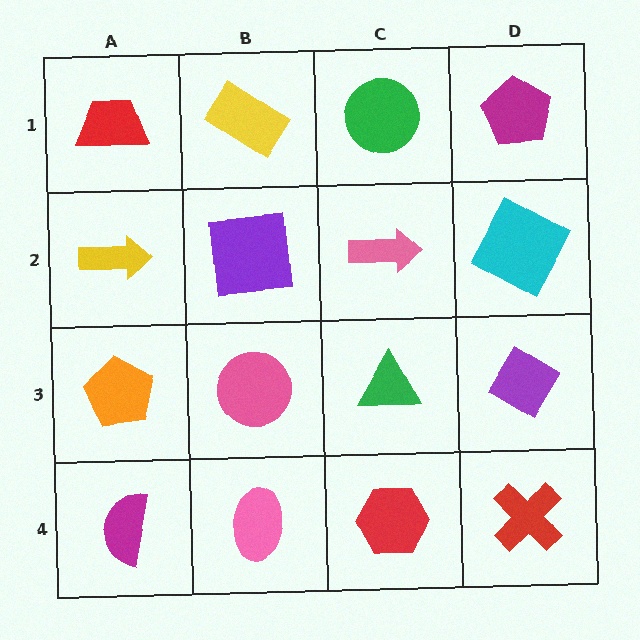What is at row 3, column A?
An orange pentagon.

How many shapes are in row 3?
4 shapes.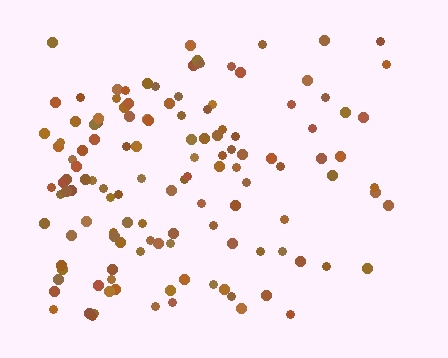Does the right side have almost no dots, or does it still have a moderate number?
Still a moderate number, just noticeably fewer than the left.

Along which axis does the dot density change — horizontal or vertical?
Horizontal.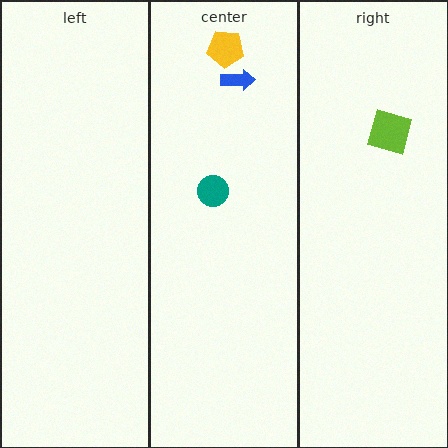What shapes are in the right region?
The lime square.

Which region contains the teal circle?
The center region.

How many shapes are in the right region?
1.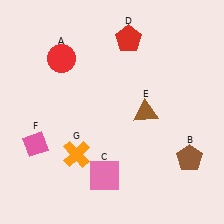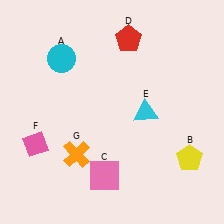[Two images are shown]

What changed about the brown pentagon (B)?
In Image 1, B is brown. In Image 2, it changed to yellow.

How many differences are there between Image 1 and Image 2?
There are 3 differences between the two images.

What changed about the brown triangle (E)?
In Image 1, E is brown. In Image 2, it changed to cyan.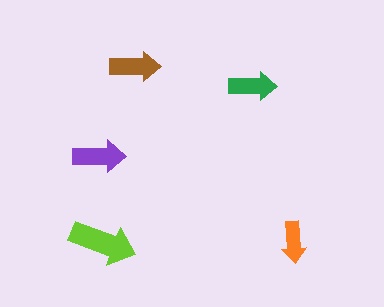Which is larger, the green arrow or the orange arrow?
The green one.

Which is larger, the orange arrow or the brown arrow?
The brown one.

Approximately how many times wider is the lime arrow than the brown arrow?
About 1.5 times wider.